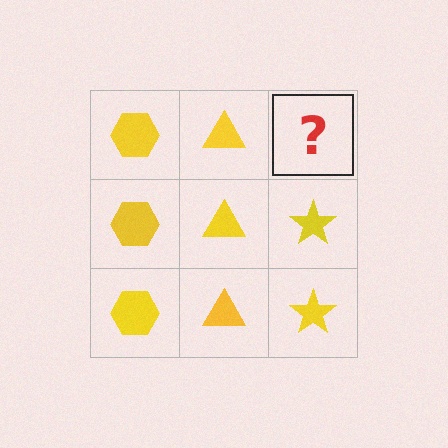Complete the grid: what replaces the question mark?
The question mark should be replaced with a yellow star.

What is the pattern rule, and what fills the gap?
The rule is that each column has a consistent shape. The gap should be filled with a yellow star.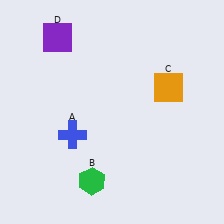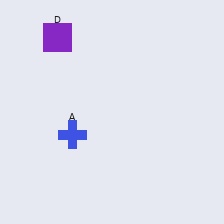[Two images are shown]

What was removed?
The green hexagon (B), the orange square (C) were removed in Image 2.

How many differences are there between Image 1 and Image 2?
There are 2 differences between the two images.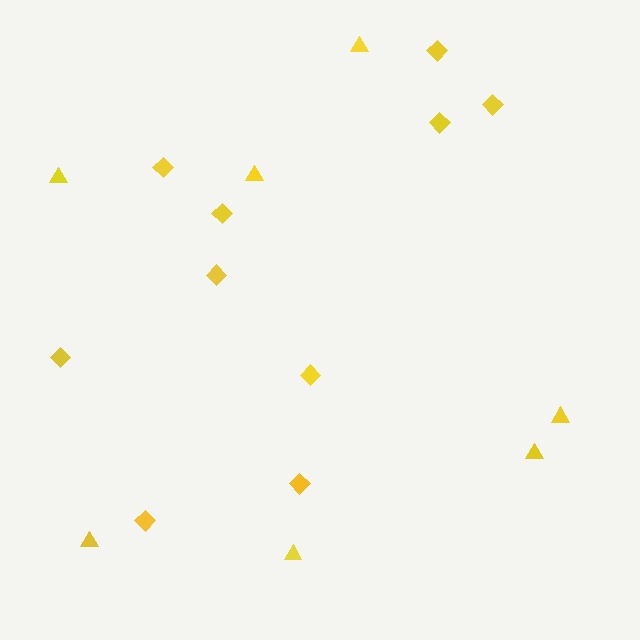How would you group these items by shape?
There are 2 groups: one group of diamonds (10) and one group of triangles (7).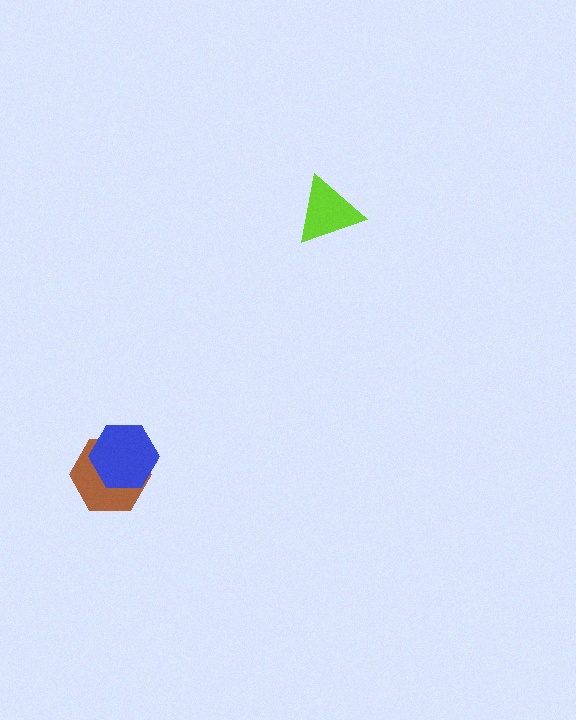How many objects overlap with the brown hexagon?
1 object overlaps with the brown hexagon.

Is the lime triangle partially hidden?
No, no other shape covers it.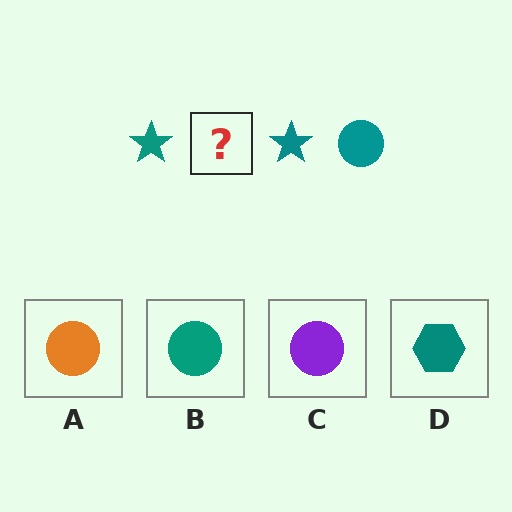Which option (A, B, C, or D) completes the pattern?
B.